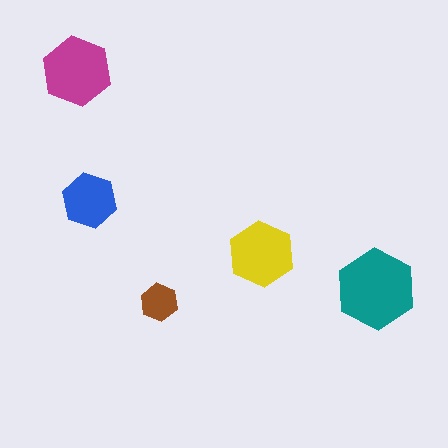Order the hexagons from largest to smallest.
the teal one, the magenta one, the yellow one, the blue one, the brown one.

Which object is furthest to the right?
The teal hexagon is rightmost.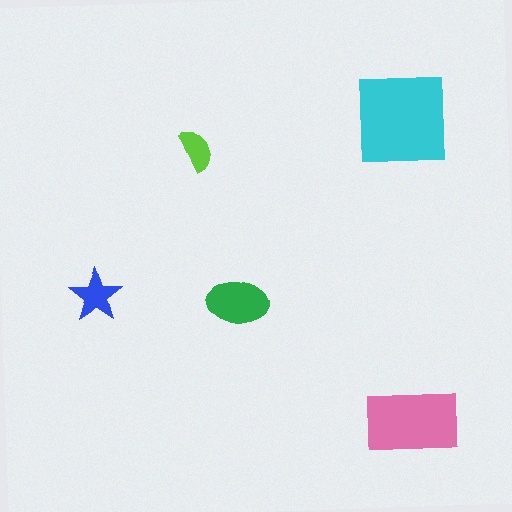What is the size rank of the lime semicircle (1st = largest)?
5th.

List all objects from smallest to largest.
The lime semicircle, the blue star, the green ellipse, the pink rectangle, the cyan square.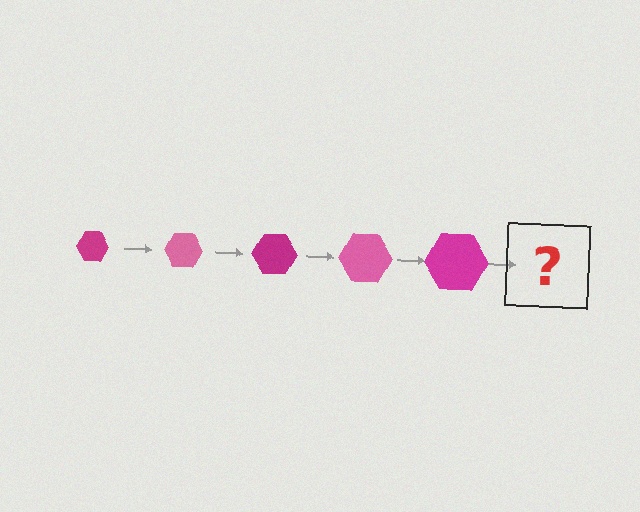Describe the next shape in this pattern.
It should be a pink hexagon, larger than the previous one.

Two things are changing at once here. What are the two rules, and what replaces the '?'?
The two rules are that the hexagon grows larger each step and the color cycles through magenta and pink. The '?' should be a pink hexagon, larger than the previous one.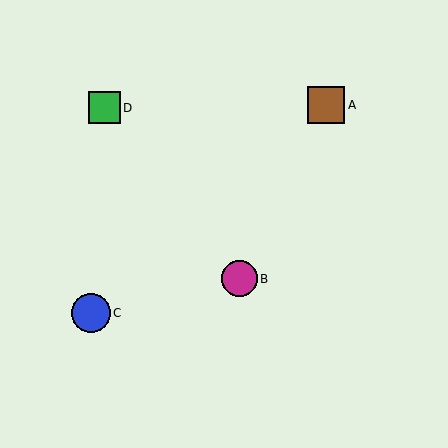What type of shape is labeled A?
Shape A is a brown square.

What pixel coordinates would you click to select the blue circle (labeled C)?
Click at (91, 313) to select the blue circle C.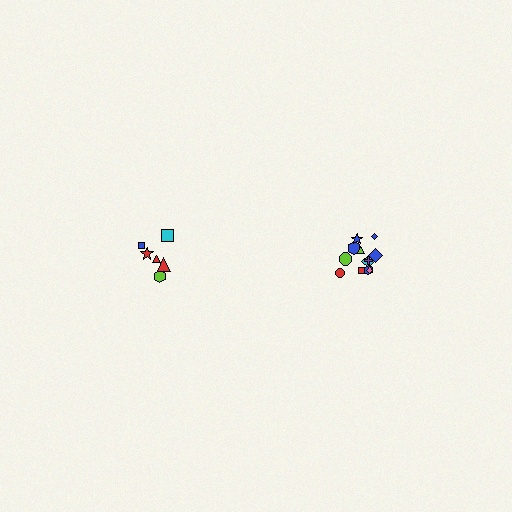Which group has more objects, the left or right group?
The right group.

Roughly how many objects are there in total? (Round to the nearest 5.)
Roughly 20 objects in total.